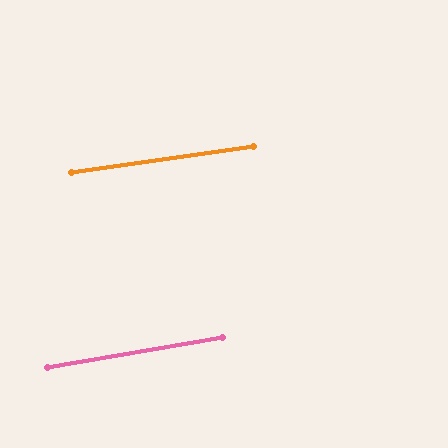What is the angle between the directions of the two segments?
Approximately 2 degrees.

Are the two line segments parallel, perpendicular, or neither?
Parallel — their directions differ by only 1.6°.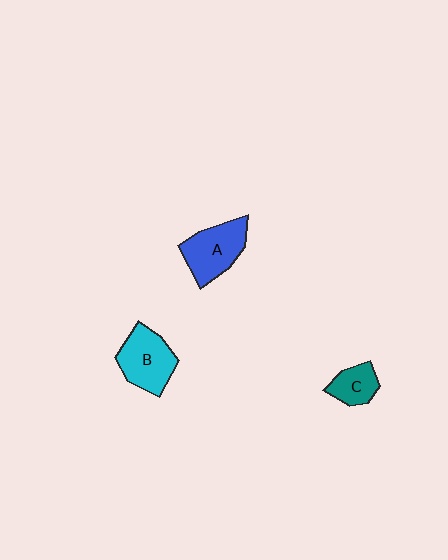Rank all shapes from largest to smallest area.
From largest to smallest: A (blue), B (cyan), C (teal).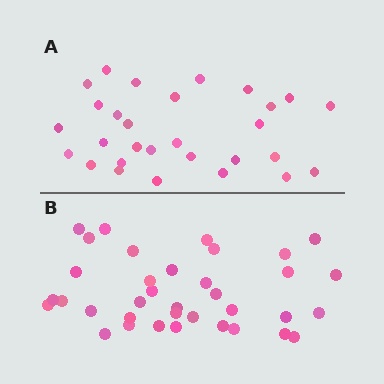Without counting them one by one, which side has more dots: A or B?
Region B (the bottom region) has more dots.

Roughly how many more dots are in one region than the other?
Region B has roughly 8 or so more dots than region A.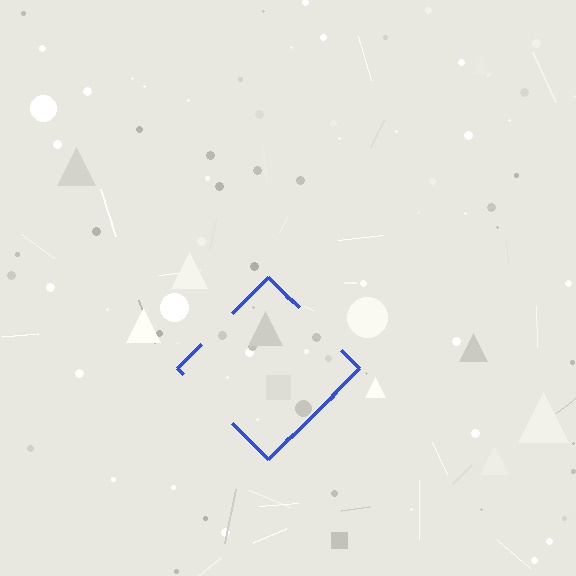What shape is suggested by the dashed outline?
The dashed outline suggests a diamond.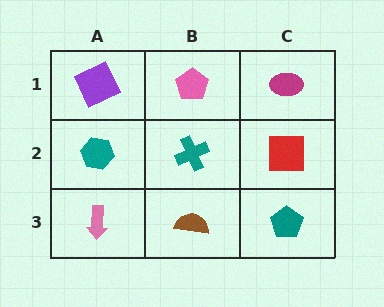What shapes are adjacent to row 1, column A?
A teal hexagon (row 2, column A), a pink pentagon (row 1, column B).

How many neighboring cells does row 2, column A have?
3.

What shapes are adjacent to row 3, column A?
A teal hexagon (row 2, column A), a brown semicircle (row 3, column B).